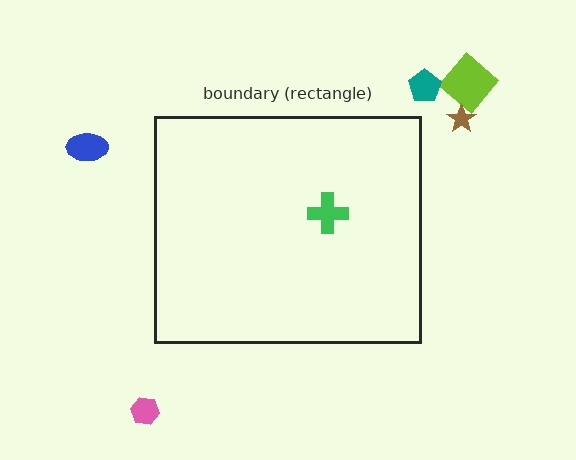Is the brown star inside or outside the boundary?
Outside.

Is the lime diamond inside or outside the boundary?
Outside.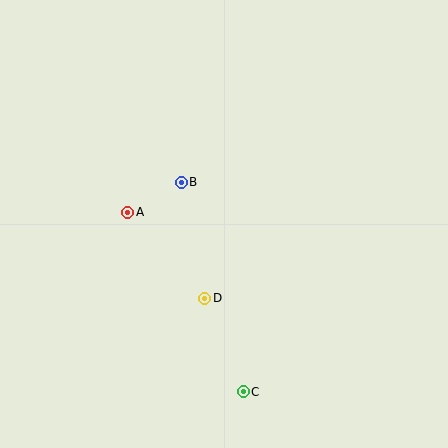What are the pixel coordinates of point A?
Point A is at (128, 212).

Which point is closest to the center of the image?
Point B at (181, 182) is closest to the center.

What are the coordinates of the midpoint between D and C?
The midpoint between D and C is at (224, 345).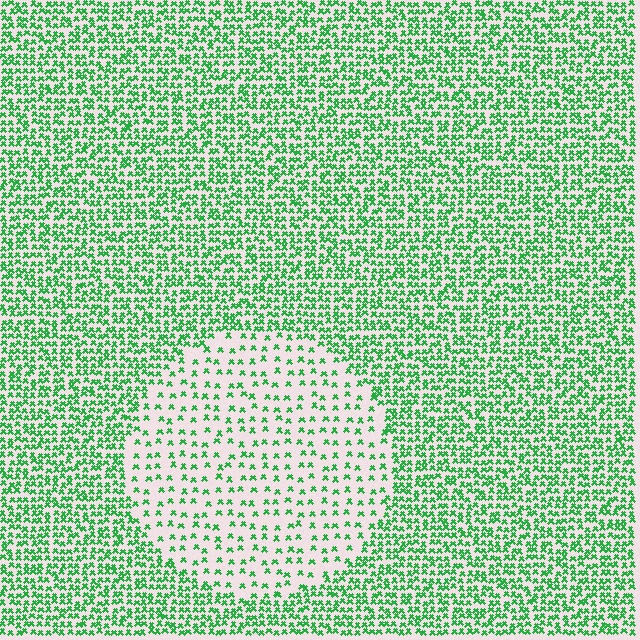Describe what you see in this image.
The image contains small green elements arranged at two different densities. A circle-shaped region is visible where the elements are less densely packed than the surrounding area.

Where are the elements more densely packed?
The elements are more densely packed outside the circle boundary.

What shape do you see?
I see a circle.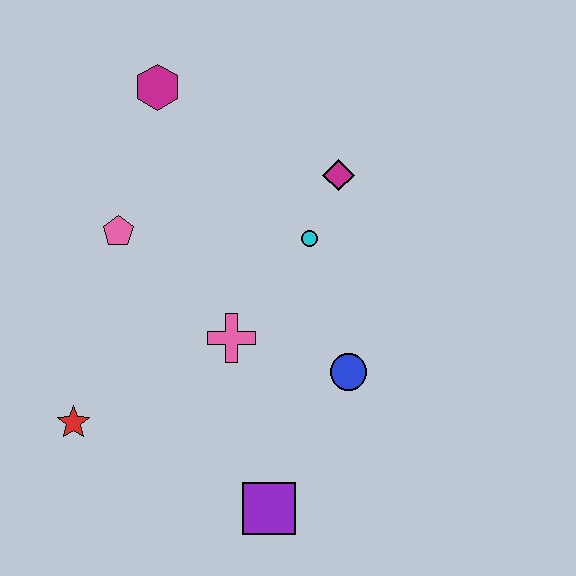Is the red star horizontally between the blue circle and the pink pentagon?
No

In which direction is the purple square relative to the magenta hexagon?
The purple square is below the magenta hexagon.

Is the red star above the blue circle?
No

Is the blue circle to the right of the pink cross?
Yes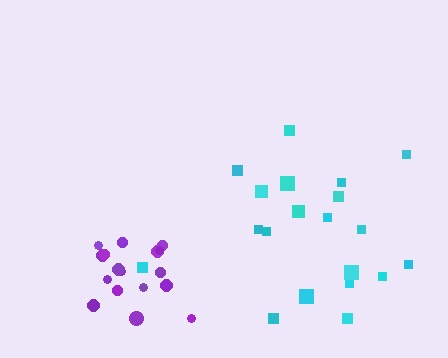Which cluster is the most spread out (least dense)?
Cyan.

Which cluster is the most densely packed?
Purple.